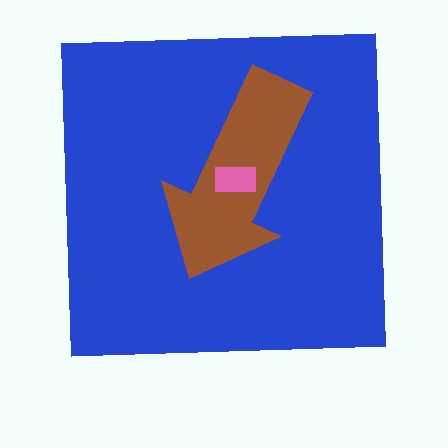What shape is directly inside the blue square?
The brown arrow.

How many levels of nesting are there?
3.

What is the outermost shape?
The blue square.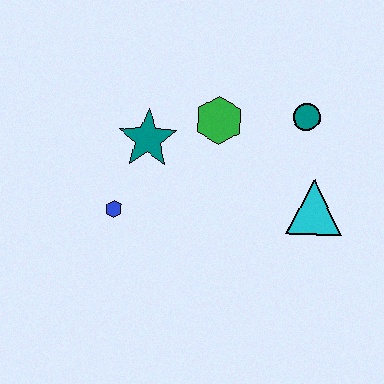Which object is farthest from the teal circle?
The blue hexagon is farthest from the teal circle.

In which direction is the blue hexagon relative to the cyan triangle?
The blue hexagon is to the left of the cyan triangle.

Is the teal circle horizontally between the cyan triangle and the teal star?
Yes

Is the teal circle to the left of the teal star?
No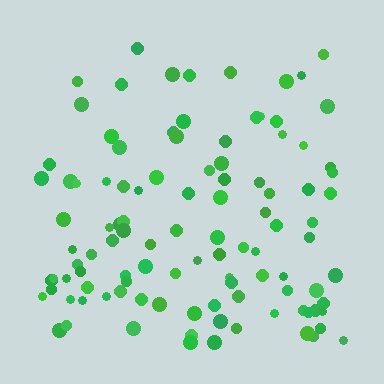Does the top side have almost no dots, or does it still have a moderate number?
Still a moderate number, just noticeably fewer than the bottom.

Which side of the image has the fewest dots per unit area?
The top.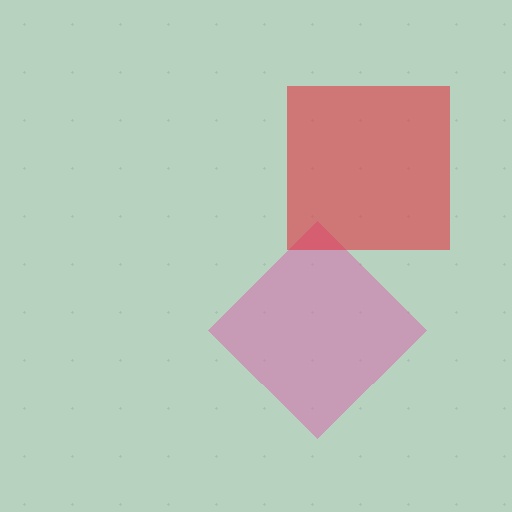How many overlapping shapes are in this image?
There are 2 overlapping shapes in the image.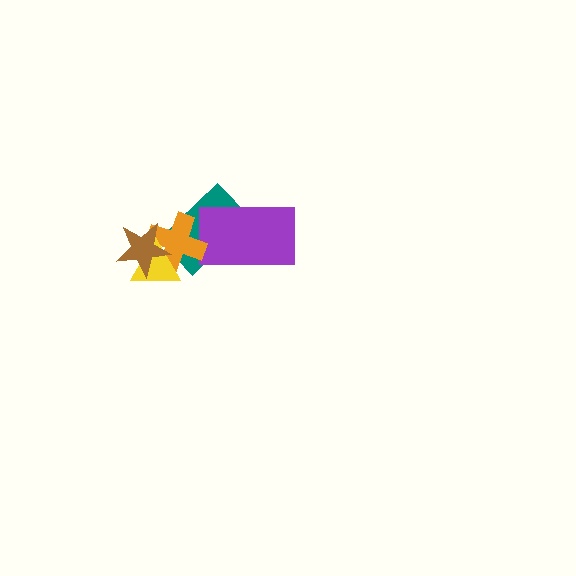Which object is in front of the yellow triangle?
The brown star is in front of the yellow triangle.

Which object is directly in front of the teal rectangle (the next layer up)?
The purple rectangle is directly in front of the teal rectangle.